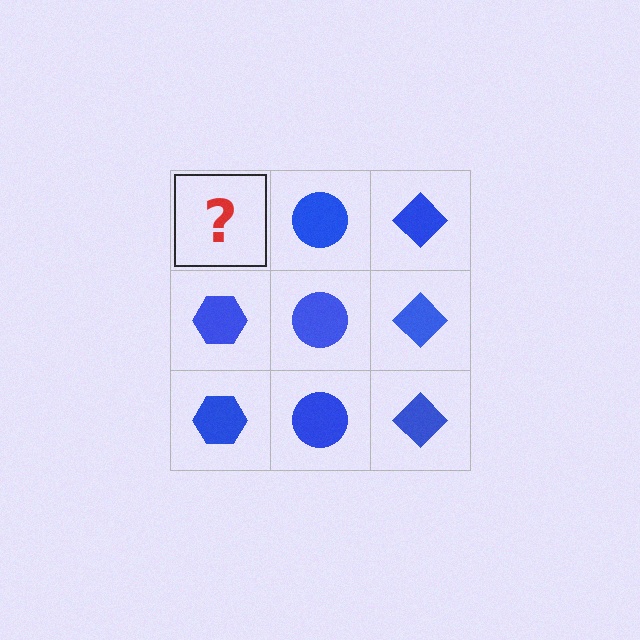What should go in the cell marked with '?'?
The missing cell should contain a blue hexagon.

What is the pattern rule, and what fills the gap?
The rule is that each column has a consistent shape. The gap should be filled with a blue hexagon.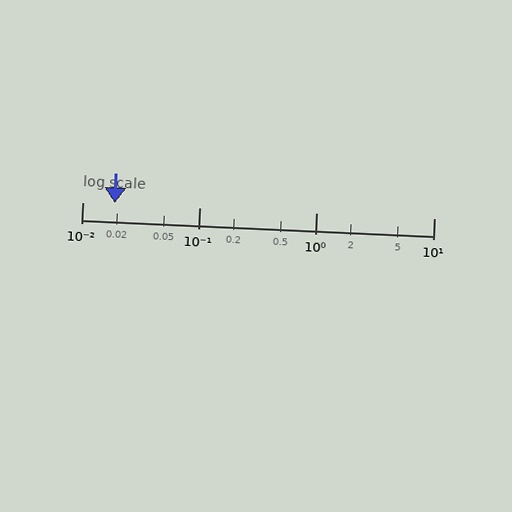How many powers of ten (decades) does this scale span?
The scale spans 3 decades, from 0.01 to 10.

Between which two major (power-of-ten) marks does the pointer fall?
The pointer is between 0.01 and 0.1.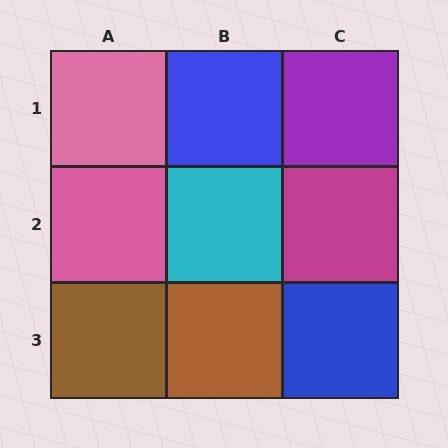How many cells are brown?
2 cells are brown.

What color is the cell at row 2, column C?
Magenta.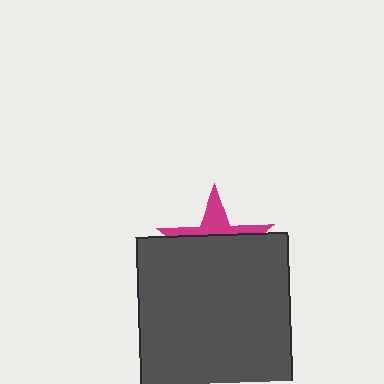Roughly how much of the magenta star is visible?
A small part of it is visible (roughly 34%).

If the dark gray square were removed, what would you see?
You would see the complete magenta star.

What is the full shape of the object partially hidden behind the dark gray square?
The partially hidden object is a magenta star.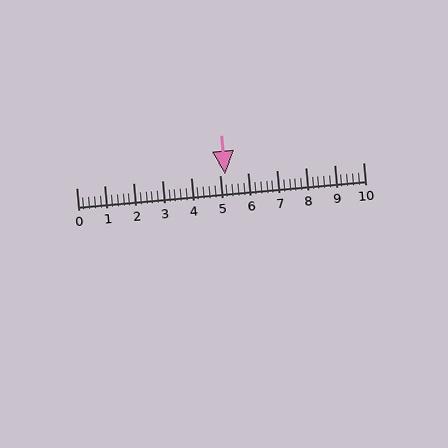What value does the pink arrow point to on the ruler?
The pink arrow points to approximately 5.2.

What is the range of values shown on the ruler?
The ruler shows values from 0 to 10.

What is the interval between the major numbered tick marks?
The major tick marks are spaced 1 units apart.